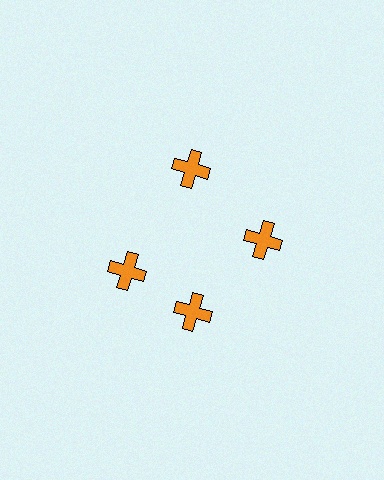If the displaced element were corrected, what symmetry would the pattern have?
It would have 4-fold rotational symmetry — the pattern would map onto itself every 90 degrees.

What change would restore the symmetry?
The symmetry would be restored by rotating it back into even spacing with its neighbors so that all 4 crosses sit at equal angles and equal distance from the center.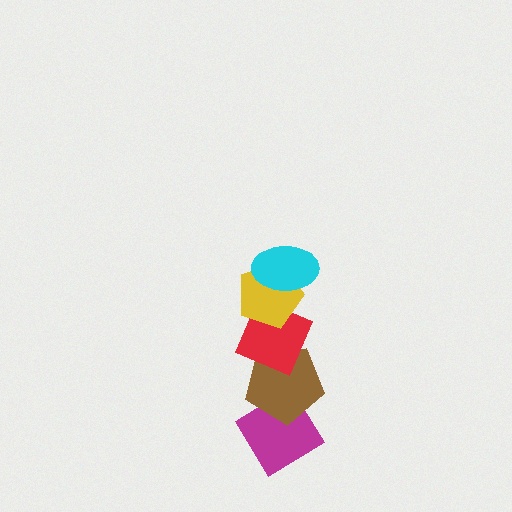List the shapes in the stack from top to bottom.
From top to bottom: the cyan ellipse, the yellow pentagon, the red diamond, the brown pentagon, the magenta diamond.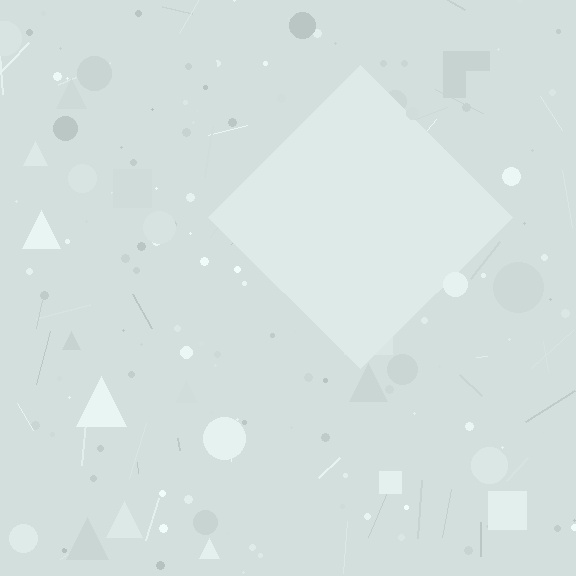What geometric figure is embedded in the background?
A diamond is embedded in the background.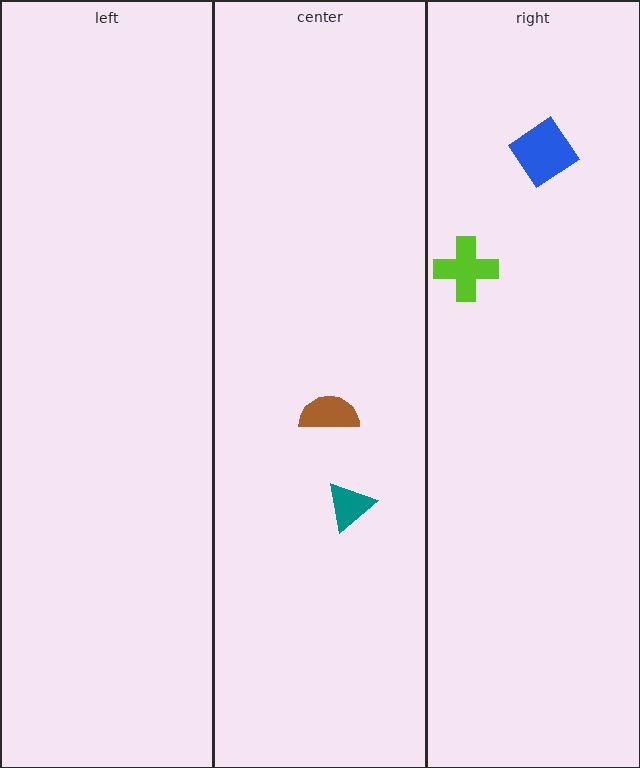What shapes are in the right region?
The blue diamond, the lime cross.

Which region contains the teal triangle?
The center region.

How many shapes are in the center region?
2.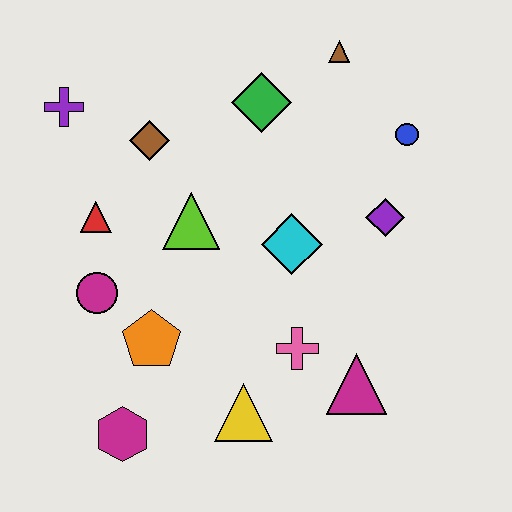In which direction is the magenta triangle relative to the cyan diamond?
The magenta triangle is below the cyan diamond.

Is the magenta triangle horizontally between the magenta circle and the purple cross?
No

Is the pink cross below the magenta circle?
Yes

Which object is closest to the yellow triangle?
The pink cross is closest to the yellow triangle.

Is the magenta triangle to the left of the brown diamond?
No